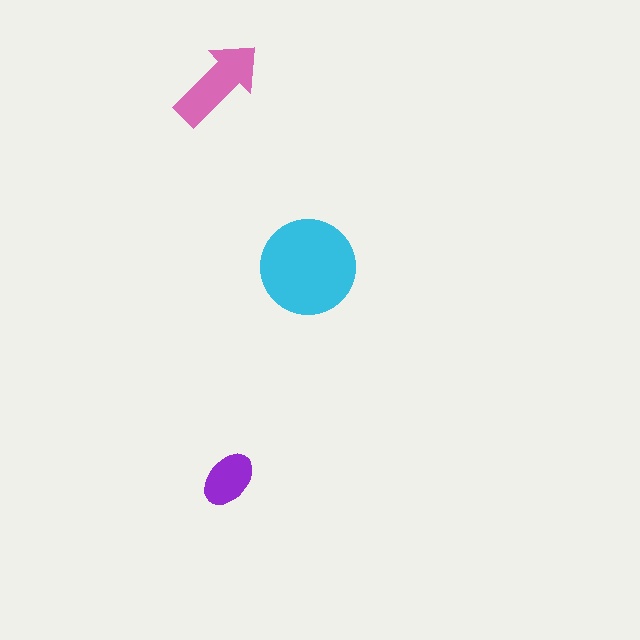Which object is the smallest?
The purple ellipse.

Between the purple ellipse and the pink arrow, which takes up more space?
The pink arrow.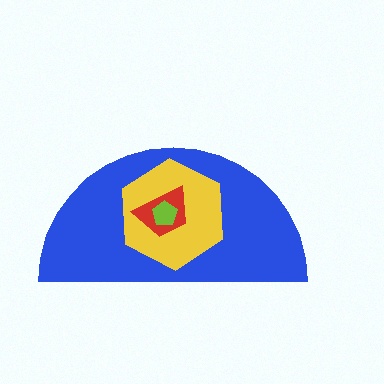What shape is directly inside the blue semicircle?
The yellow hexagon.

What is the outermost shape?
The blue semicircle.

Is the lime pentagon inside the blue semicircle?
Yes.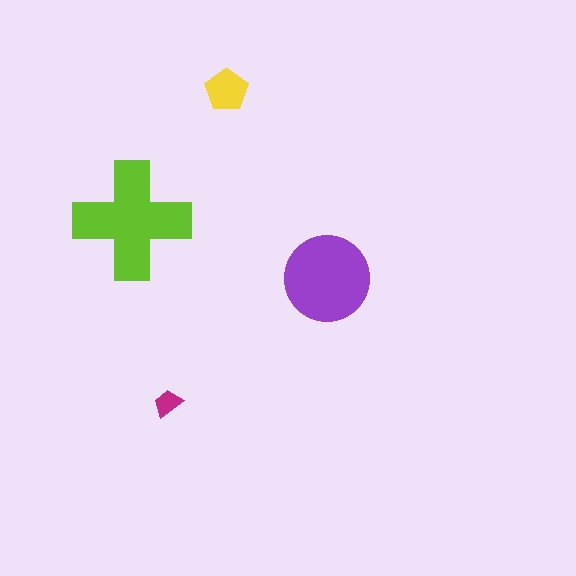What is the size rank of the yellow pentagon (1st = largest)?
3rd.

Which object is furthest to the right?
The purple circle is rightmost.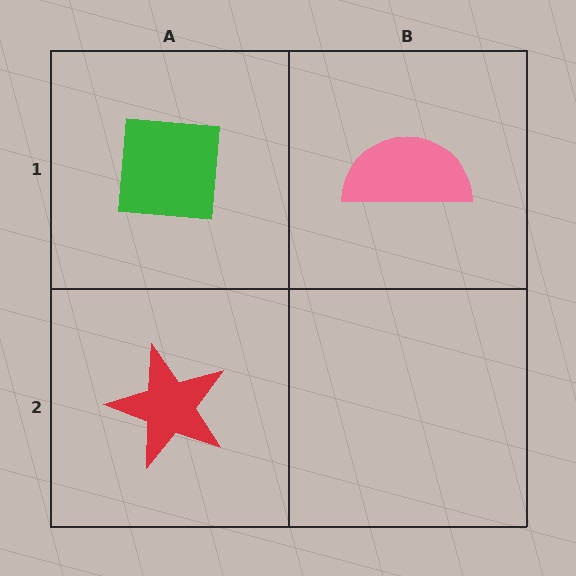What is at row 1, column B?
A pink semicircle.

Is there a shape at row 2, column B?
No, that cell is empty.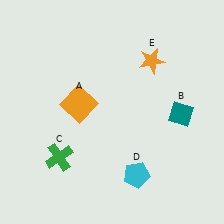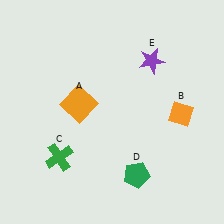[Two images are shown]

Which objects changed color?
B changed from teal to orange. D changed from cyan to green. E changed from orange to purple.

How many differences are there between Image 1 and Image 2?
There are 3 differences between the two images.